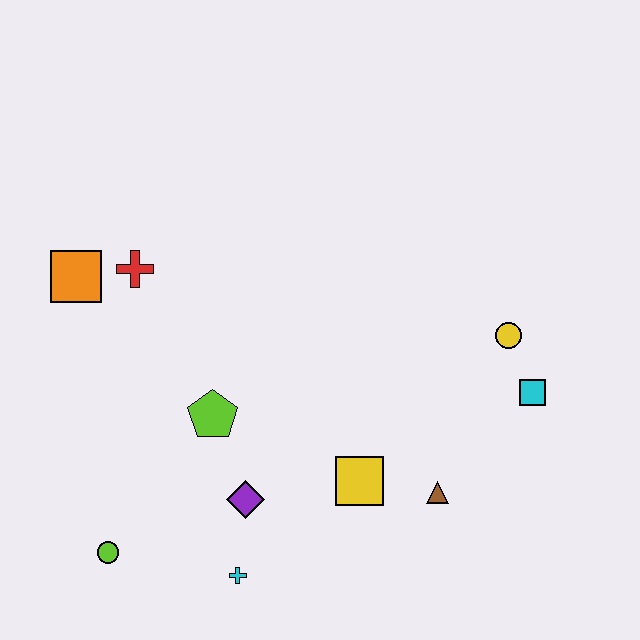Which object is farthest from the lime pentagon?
The cyan square is farthest from the lime pentagon.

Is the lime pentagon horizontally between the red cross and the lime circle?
No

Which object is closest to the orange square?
The red cross is closest to the orange square.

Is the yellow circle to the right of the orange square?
Yes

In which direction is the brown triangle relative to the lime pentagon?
The brown triangle is to the right of the lime pentagon.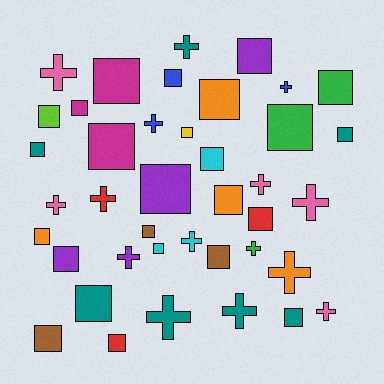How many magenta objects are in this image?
There are 3 magenta objects.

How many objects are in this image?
There are 40 objects.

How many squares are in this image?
There are 25 squares.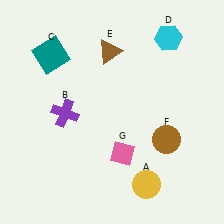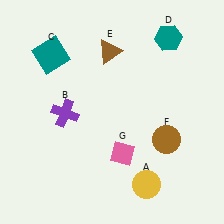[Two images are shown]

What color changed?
The hexagon (D) changed from cyan in Image 1 to teal in Image 2.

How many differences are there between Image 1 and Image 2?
There is 1 difference between the two images.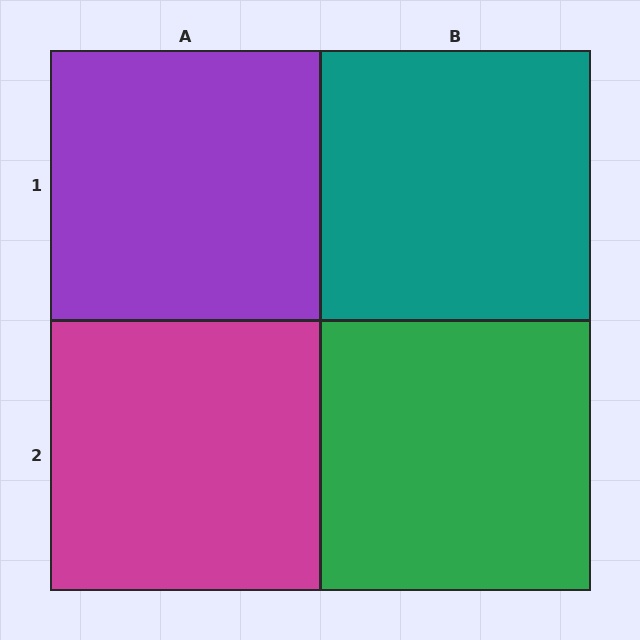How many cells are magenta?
1 cell is magenta.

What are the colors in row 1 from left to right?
Purple, teal.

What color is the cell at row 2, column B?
Green.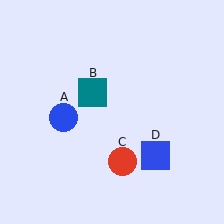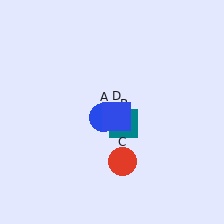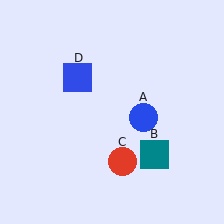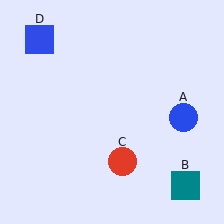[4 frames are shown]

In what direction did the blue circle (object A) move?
The blue circle (object A) moved right.